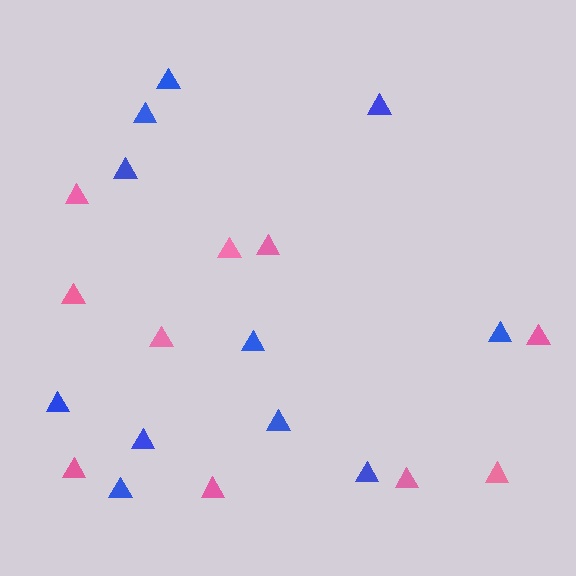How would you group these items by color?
There are 2 groups: one group of pink triangles (10) and one group of blue triangles (11).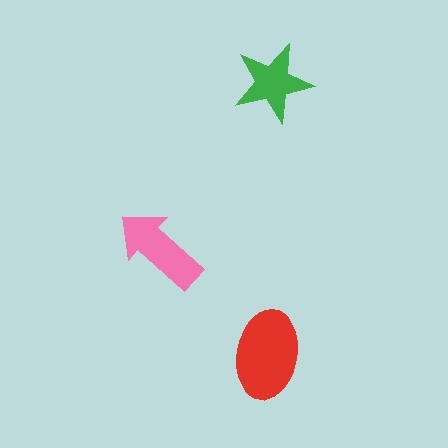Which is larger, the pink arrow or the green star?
The pink arrow.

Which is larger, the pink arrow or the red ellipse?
The red ellipse.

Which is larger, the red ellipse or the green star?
The red ellipse.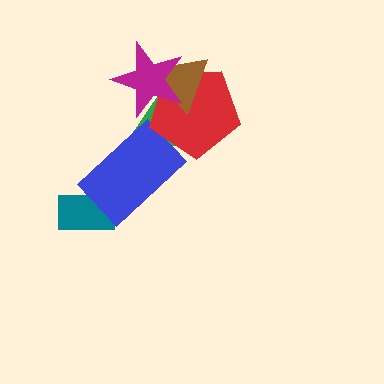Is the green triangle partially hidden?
Yes, it is partially covered by another shape.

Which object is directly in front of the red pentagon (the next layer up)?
The brown triangle is directly in front of the red pentagon.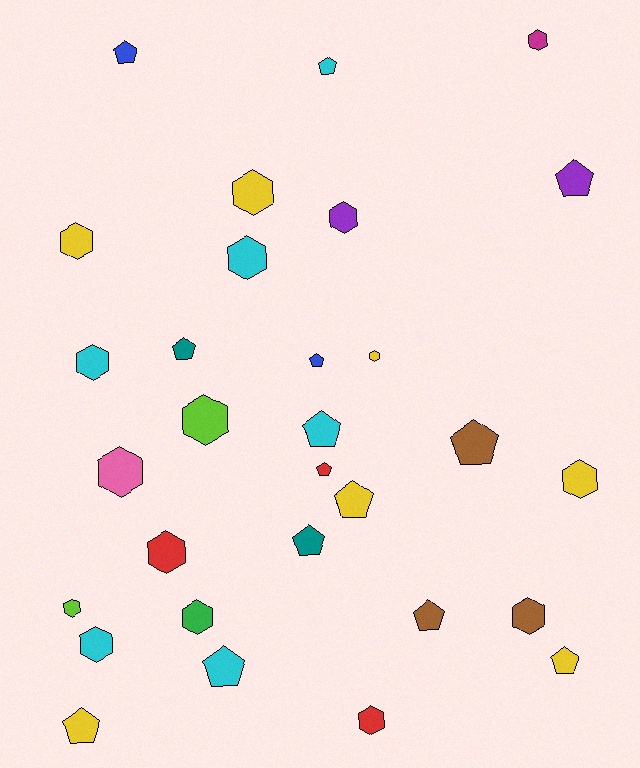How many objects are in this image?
There are 30 objects.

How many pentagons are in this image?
There are 14 pentagons.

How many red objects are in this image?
There are 3 red objects.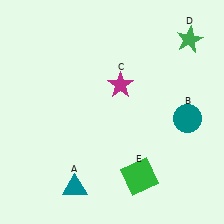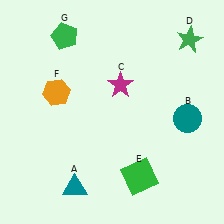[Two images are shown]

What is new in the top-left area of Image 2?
An orange hexagon (F) was added in the top-left area of Image 2.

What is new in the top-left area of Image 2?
A green pentagon (G) was added in the top-left area of Image 2.